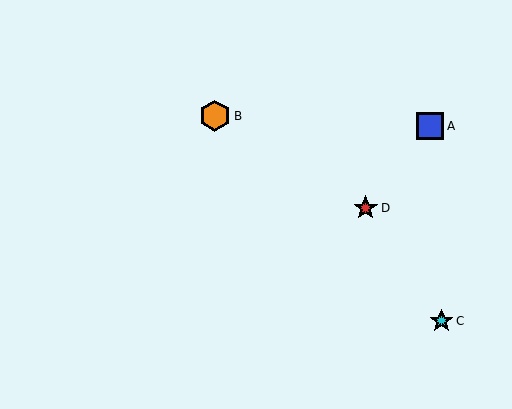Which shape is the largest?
The orange hexagon (labeled B) is the largest.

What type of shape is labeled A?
Shape A is a blue square.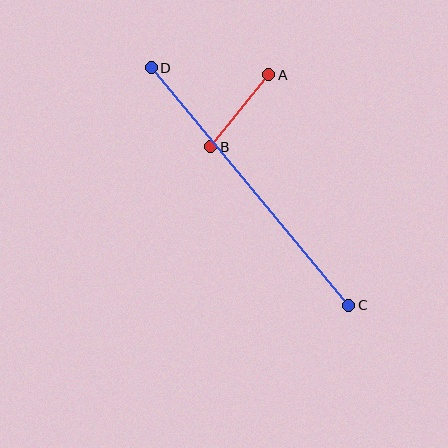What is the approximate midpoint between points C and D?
The midpoint is at approximately (250, 186) pixels.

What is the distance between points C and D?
The distance is approximately 309 pixels.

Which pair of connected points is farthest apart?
Points C and D are farthest apart.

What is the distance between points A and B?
The distance is approximately 93 pixels.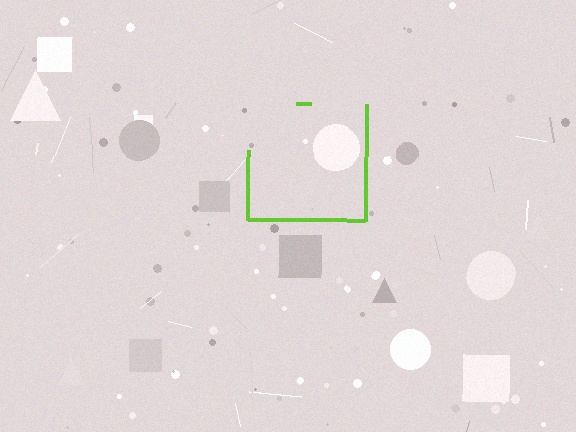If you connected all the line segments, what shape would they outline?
They would outline a square.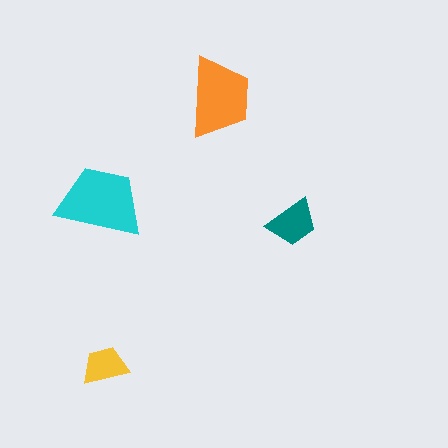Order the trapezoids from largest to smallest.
the cyan one, the orange one, the teal one, the yellow one.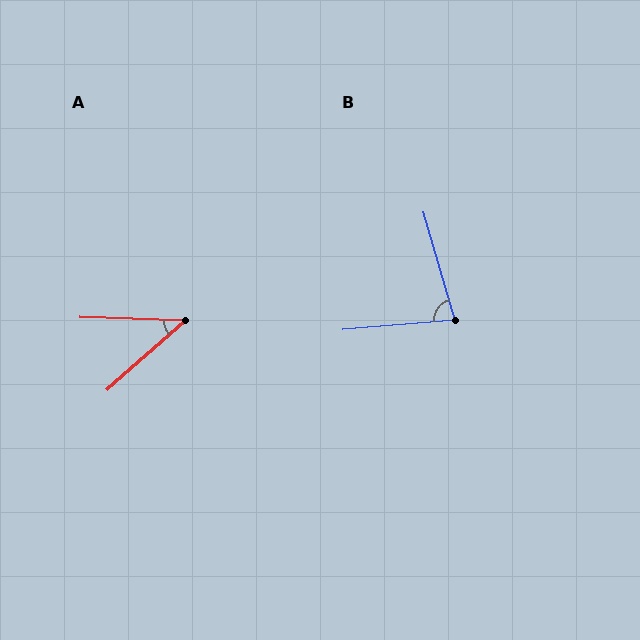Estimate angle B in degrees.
Approximately 79 degrees.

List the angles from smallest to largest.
A (43°), B (79°).